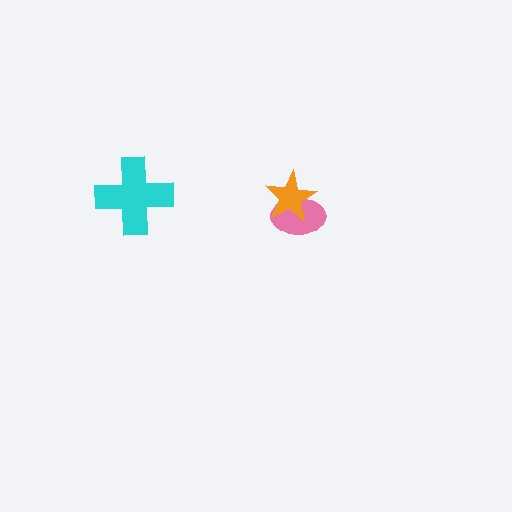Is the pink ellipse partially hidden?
Yes, it is partially covered by another shape.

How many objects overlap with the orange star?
1 object overlaps with the orange star.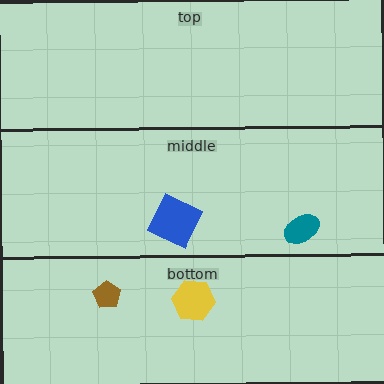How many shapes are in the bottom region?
2.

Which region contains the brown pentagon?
The bottom region.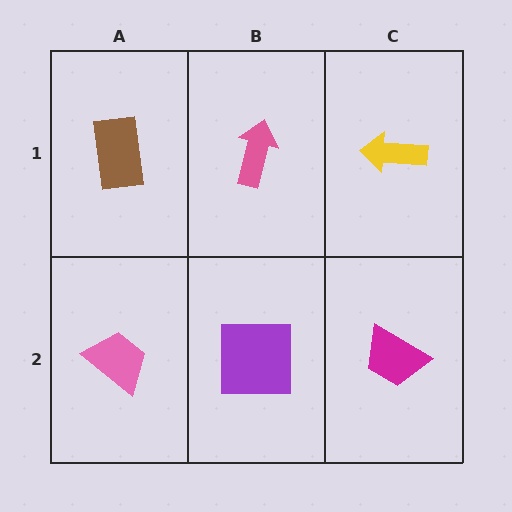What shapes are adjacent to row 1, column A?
A pink trapezoid (row 2, column A), a pink arrow (row 1, column B).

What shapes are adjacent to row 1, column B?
A purple square (row 2, column B), a brown rectangle (row 1, column A), a yellow arrow (row 1, column C).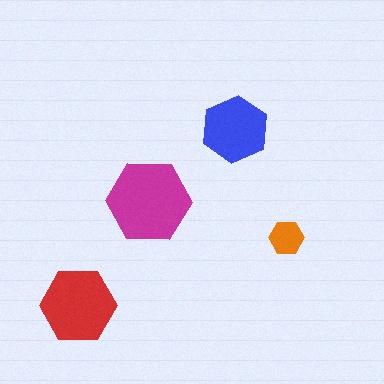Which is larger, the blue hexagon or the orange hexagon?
The blue one.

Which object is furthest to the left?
The red hexagon is leftmost.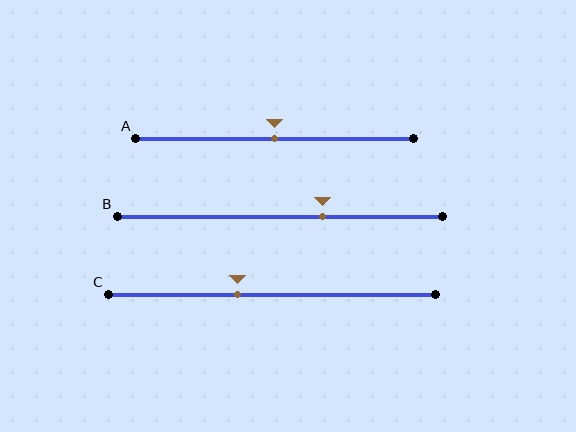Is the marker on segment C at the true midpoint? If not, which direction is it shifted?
No, the marker on segment C is shifted to the left by about 10% of the segment length.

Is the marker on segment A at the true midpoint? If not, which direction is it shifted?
Yes, the marker on segment A is at the true midpoint.